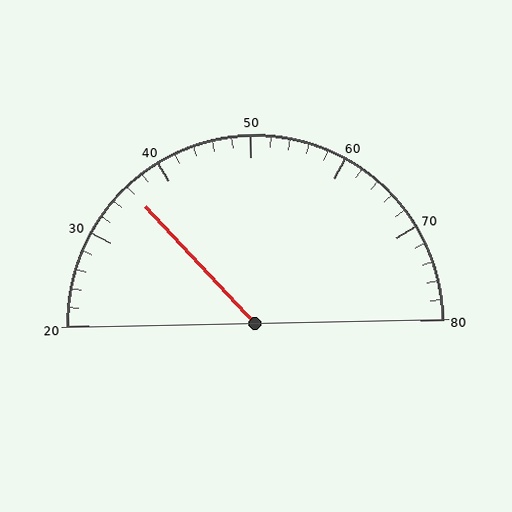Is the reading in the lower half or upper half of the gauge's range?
The reading is in the lower half of the range (20 to 80).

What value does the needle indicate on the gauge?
The needle indicates approximately 36.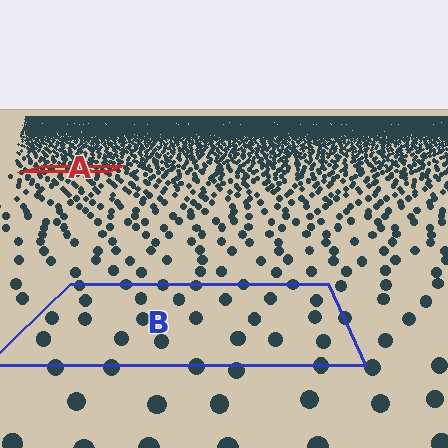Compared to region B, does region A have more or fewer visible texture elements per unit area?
Region A has more texture elements per unit area — they are packed more densely because it is farther away.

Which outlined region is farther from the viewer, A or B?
Region A is farther from the viewer — the texture elements inside it appear smaller and more densely packed.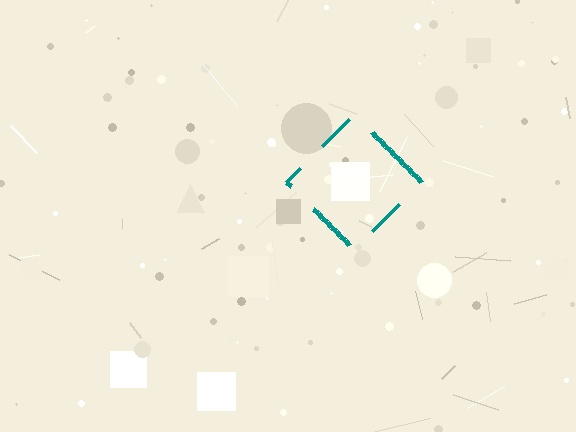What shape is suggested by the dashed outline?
The dashed outline suggests a diamond.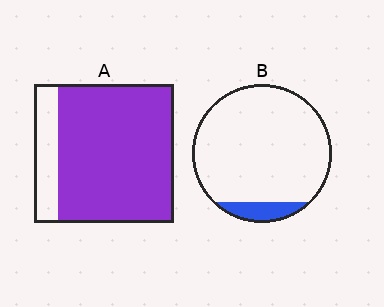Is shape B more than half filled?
No.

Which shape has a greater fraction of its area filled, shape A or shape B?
Shape A.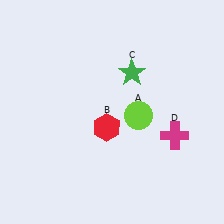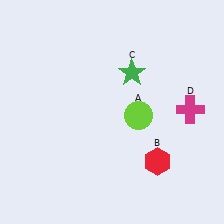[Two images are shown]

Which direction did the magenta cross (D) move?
The magenta cross (D) moved up.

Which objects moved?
The objects that moved are: the red hexagon (B), the magenta cross (D).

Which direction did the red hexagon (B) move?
The red hexagon (B) moved right.